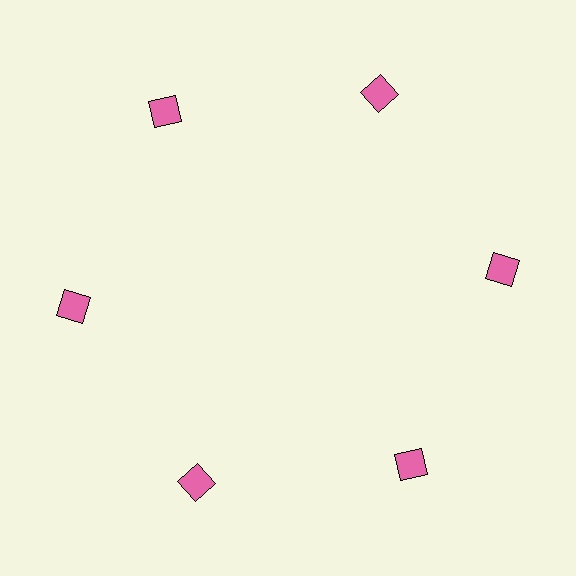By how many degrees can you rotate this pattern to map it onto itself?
The pattern maps onto itself every 60 degrees of rotation.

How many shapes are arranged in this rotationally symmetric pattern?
There are 6 shapes, arranged in 6 groups of 1.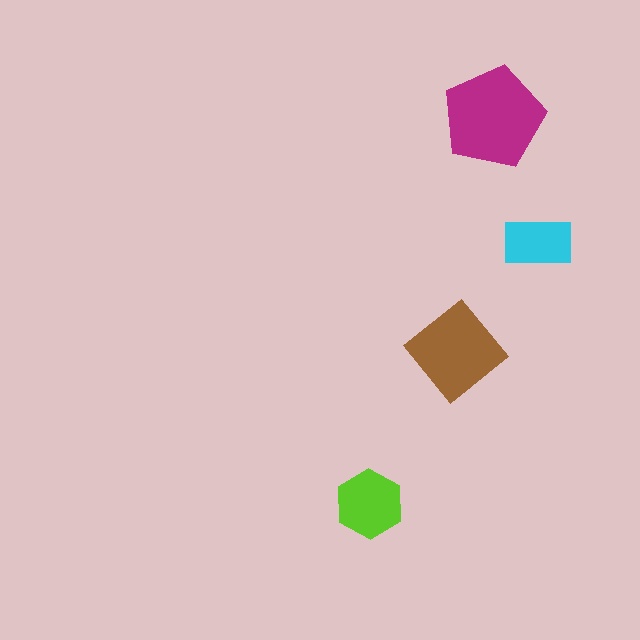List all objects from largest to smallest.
The magenta pentagon, the brown diamond, the lime hexagon, the cyan rectangle.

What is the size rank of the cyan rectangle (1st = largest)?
4th.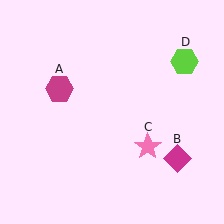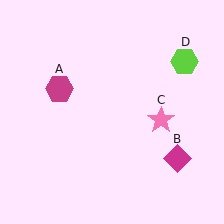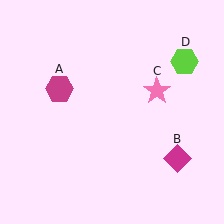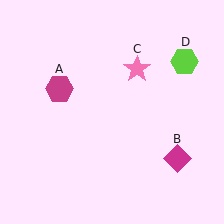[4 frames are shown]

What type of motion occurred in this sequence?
The pink star (object C) rotated counterclockwise around the center of the scene.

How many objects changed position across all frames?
1 object changed position: pink star (object C).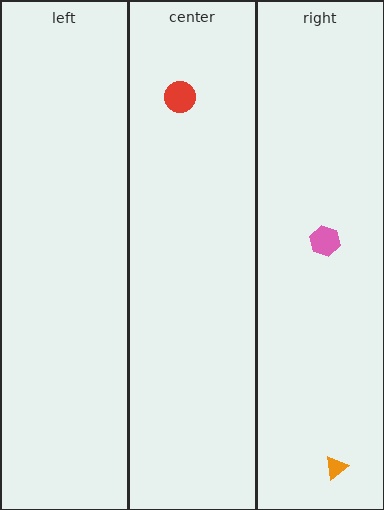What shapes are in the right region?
The pink hexagon, the orange triangle.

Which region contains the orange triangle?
The right region.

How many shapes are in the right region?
2.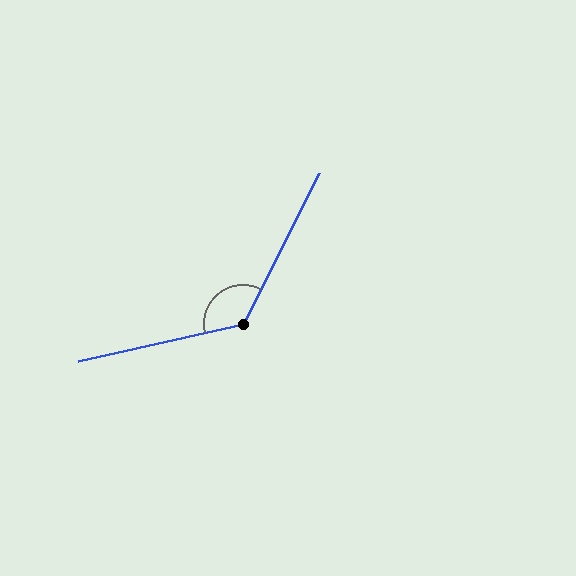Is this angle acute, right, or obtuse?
It is obtuse.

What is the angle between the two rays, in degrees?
Approximately 130 degrees.